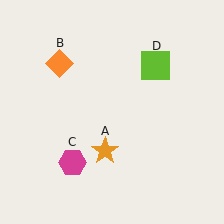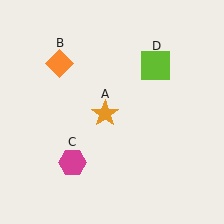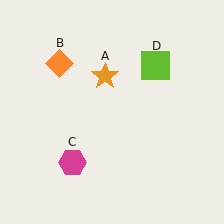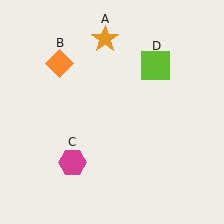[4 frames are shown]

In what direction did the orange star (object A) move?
The orange star (object A) moved up.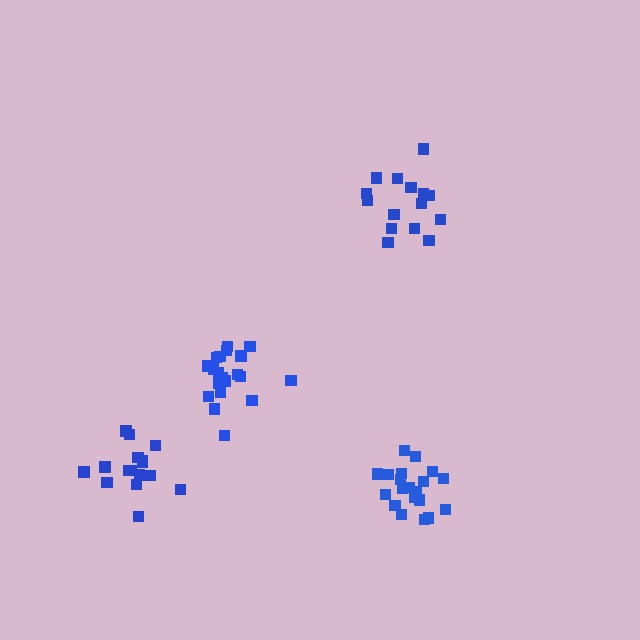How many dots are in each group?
Group 1: 15 dots, Group 2: 20 dots, Group 3: 16 dots, Group 4: 20 dots (71 total).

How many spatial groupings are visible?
There are 4 spatial groupings.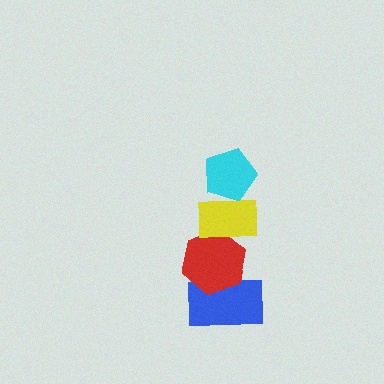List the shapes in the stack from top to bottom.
From top to bottom: the cyan pentagon, the yellow rectangle, the red hexagon, the blue rectangle.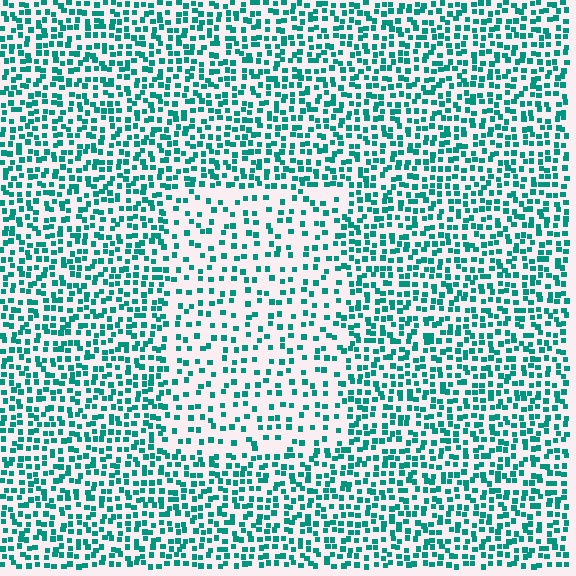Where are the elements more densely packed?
The elements are more densely packed outside the rectangle boundary.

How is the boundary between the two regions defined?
The boundary is defined by a change in element density (approximately 1.9x ratio). All elements are the same color, size, and shape.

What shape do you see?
I see a rectangle.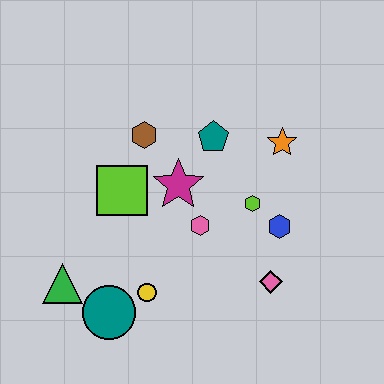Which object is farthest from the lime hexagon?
The green triangle is farthest from the lime hexagon.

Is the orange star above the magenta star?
Yes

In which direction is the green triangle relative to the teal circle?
The green triangle is to the left of the teal circle.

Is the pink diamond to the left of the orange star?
Yes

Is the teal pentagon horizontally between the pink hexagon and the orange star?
Yes